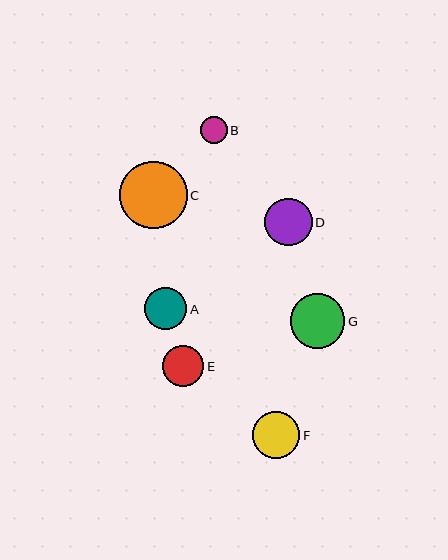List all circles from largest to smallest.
From largest to smallest: C, G, D, F, A, E, B.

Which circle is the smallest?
Circle B is the smallest with a size of approximately 27 pixels.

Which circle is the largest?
Circle C is the largest with a size of approximately 68 pixels.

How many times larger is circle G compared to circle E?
Circle G is approximately 1.3 times the size of circle E.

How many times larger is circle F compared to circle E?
Circle F is approximately 1.2 times the size of circle E.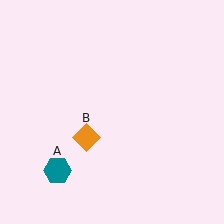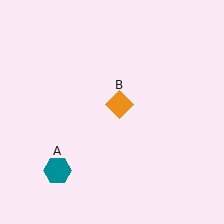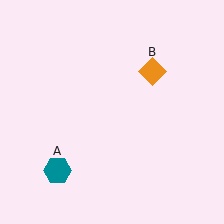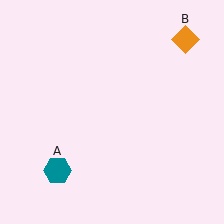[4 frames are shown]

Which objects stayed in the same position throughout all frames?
Teal hexagon (object A) remained stationary.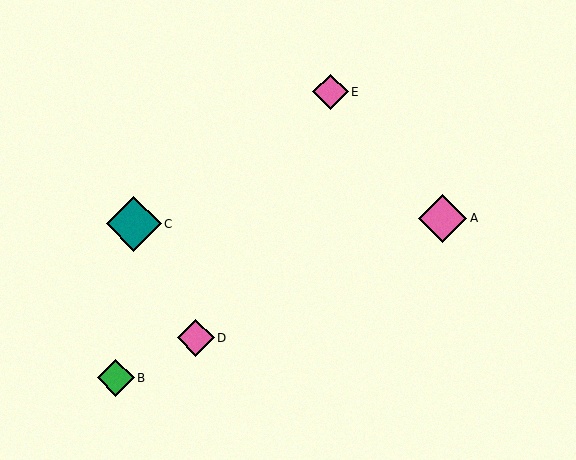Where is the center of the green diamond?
The center of the green diamond is at (116, 378).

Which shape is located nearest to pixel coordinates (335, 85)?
The pink diamond (labeled E) at (330, 92) is nearest to that location.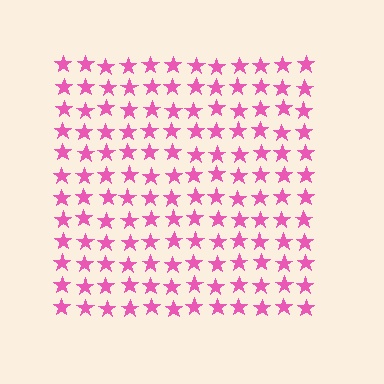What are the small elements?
The small elements are stars.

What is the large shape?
The large shape is a square.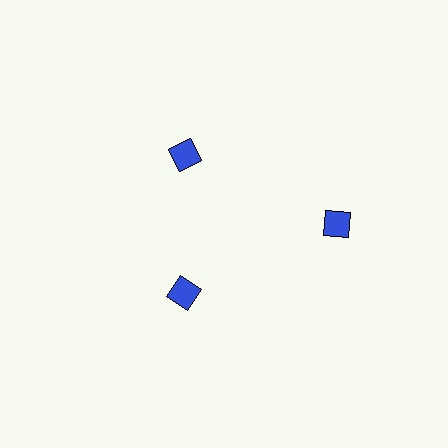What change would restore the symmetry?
The symmetry would be restored by moving it inward, back onto the ring so that all 3 diamonds sit at equal angles and equal distance from the center.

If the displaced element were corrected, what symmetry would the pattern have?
It would have 3-fold rotational symmetry — the pattern would map onto itself every 120 degrees.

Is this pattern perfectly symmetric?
No. The 3 blue diamonds are arranged in a ring, but one element near the 3 o'clock position is pushed outward from the center, breaking the 3-fold rotational symmetry.